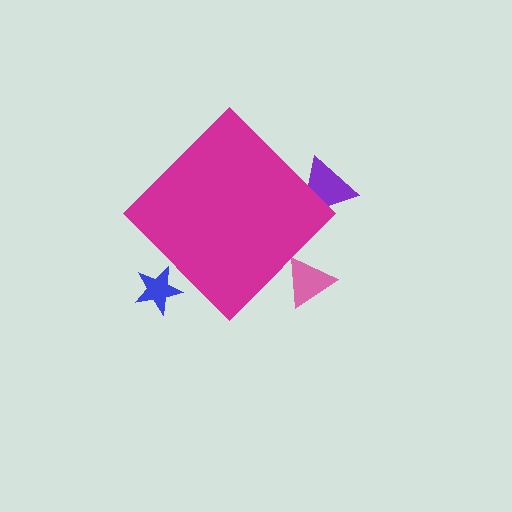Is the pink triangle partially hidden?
Yes, the pink triangle is partially hidden behind the magenta diamond.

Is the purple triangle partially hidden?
Yes, the purple triangle is partially hidden behind the magenta diamond.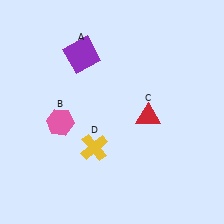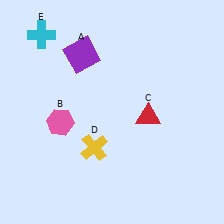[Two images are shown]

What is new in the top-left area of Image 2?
A cyan cross (E) was added in the top-left area of Image 2.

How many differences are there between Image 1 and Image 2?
There is 1 difference between the two images.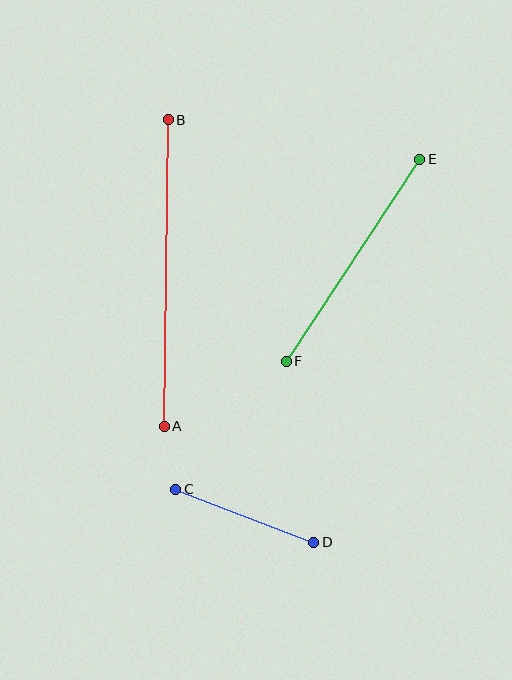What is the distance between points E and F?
The distance is approximately 242 pixels.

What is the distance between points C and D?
The distance is approximately 148 pixels.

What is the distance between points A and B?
The distance is approximately 307 pixels.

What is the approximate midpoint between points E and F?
The midpoint is at approximately (353, 260) pixels.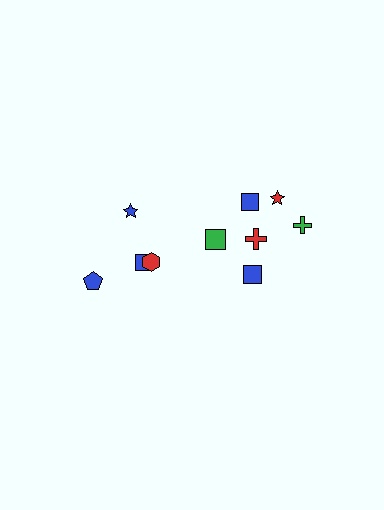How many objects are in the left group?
There are 4 objects.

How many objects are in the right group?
There are 6 objects.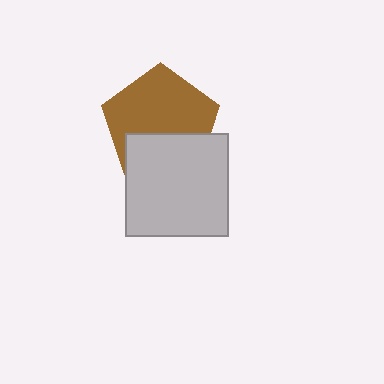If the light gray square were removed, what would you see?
You would see the complete brown pentagon.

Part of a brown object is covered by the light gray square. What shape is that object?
It is a pentagon.